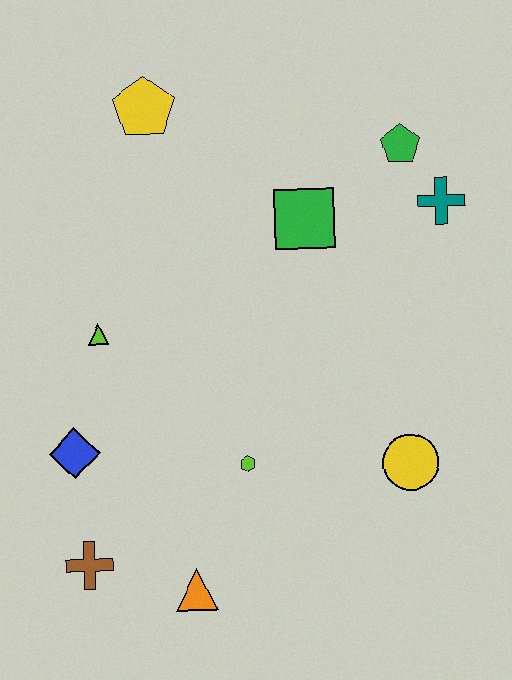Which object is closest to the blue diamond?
The brown cross is closest to the blue diamond.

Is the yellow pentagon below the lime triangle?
No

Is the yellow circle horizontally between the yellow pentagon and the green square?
No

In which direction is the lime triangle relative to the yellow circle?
The lime triangle is to the left of the yellow circle.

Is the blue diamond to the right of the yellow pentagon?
No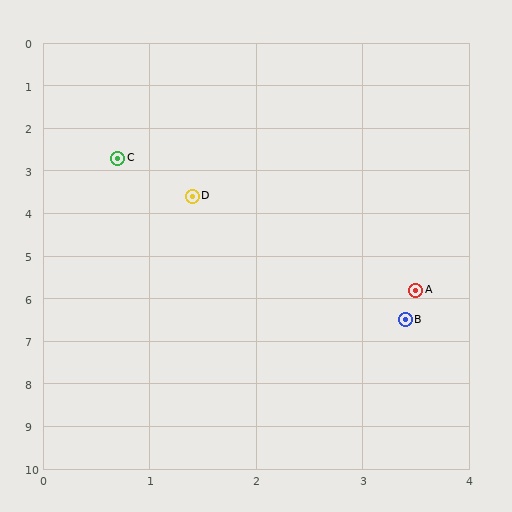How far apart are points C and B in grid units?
Points C and B are about 4.7 grid units apart.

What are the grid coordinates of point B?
Point B is at approximately (3.4, 6.5).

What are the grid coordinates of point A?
Point A is at approximately (3.5, 5.8).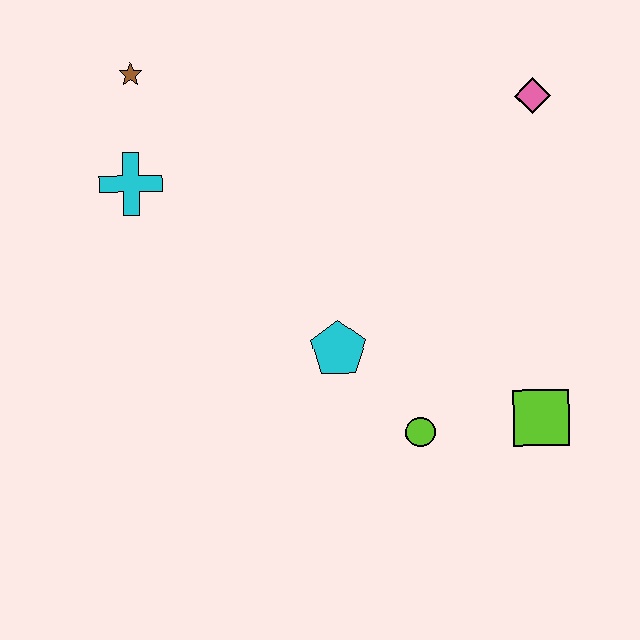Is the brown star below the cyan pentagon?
No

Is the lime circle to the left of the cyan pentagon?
No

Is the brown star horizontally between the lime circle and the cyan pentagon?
No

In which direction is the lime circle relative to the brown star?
The lime circle is below the brown star.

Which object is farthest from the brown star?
The lime square is farthest from the brown star.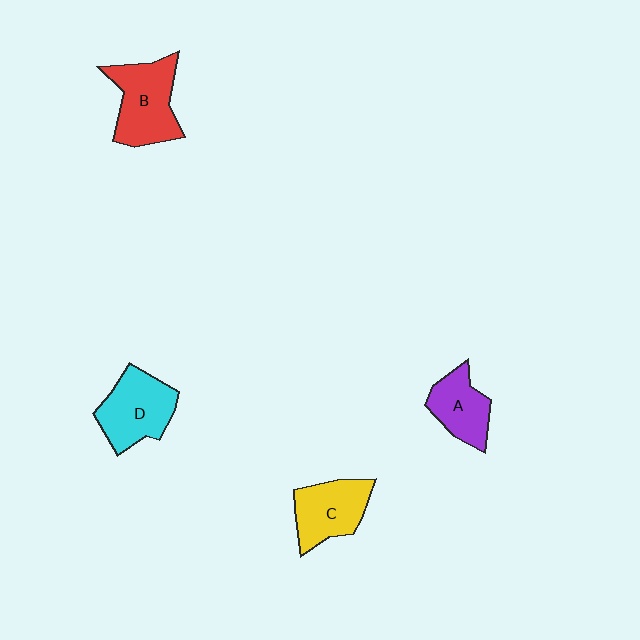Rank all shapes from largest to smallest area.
From largest to smallest: B (red), D (cyan), C (yellow), A (purple).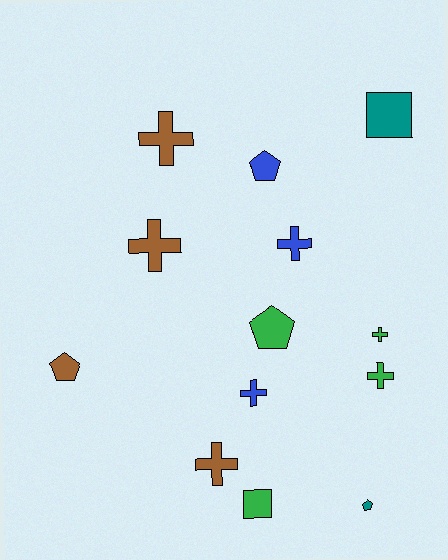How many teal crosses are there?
There are no teal crosses.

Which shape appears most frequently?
Cross, with 7 objects.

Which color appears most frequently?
Green, with 4 objects.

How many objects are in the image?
There are 13 objects.